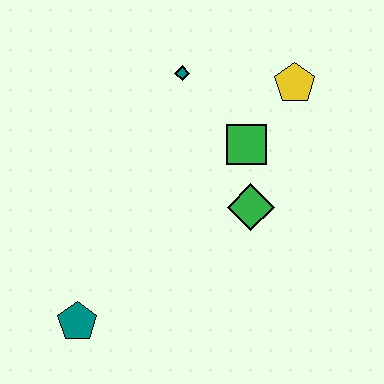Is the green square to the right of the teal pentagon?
Yes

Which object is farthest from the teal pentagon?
The yellow pentagon is farthest from the teal pentagon.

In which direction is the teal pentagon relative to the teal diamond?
The teal pentagon is below the teal diamond.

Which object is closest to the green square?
The green diamond is closest to the green square.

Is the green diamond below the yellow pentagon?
Yes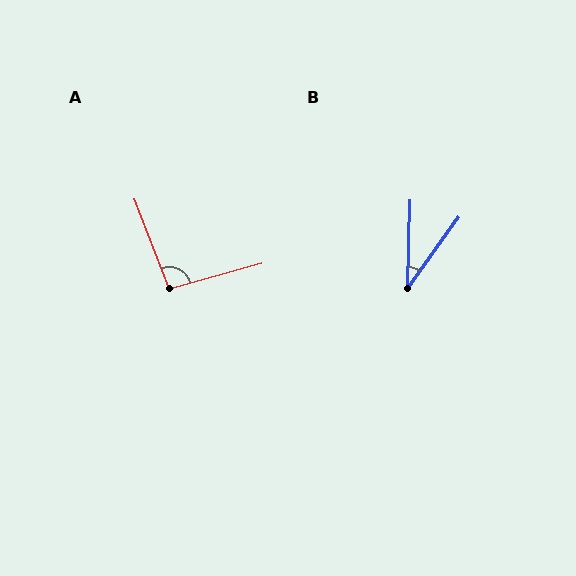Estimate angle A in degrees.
Approximately 95 degrees.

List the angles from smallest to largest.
B (35°), A (95°).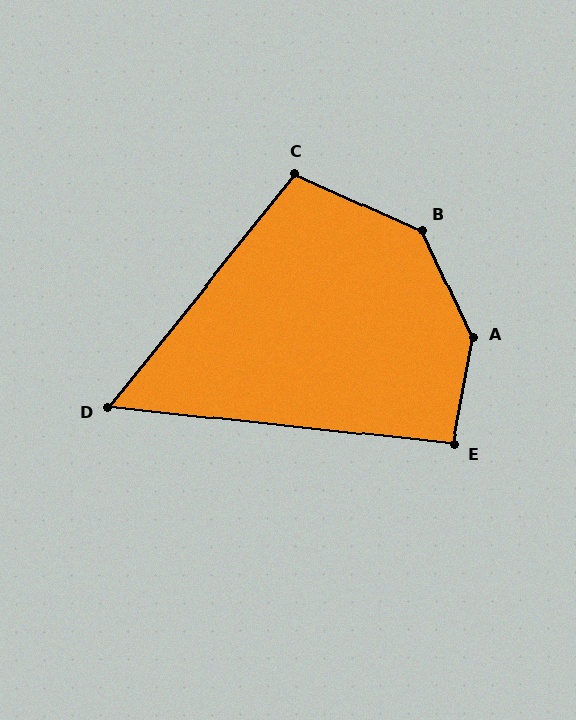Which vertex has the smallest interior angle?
D, at approximately 57 degrees.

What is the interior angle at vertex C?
Approximately 105 degrees (obtuse).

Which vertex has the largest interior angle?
A, at approximately 145 degrees.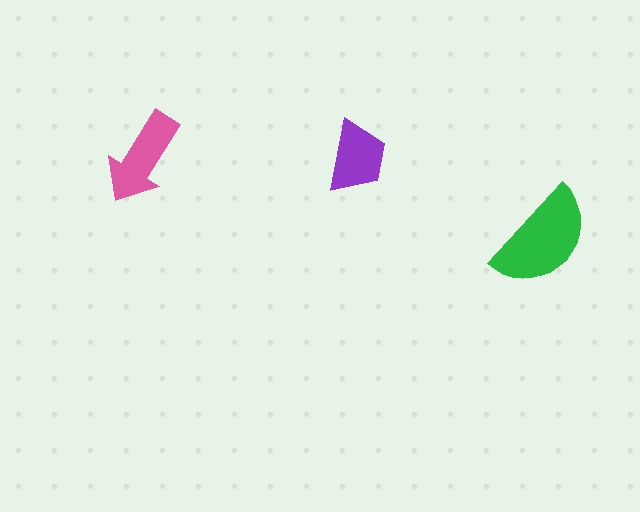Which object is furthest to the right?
The green semicircle is rightmost.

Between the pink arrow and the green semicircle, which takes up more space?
The green semicircle.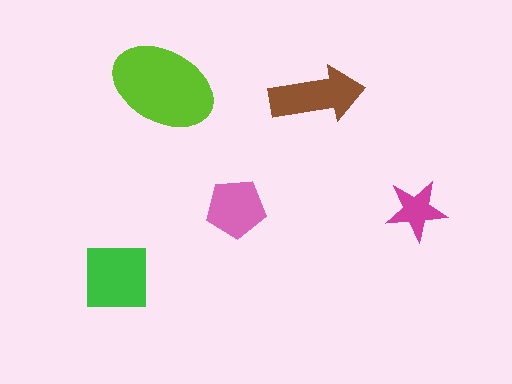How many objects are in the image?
There are 5 objects in the image.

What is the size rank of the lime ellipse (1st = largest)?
1st.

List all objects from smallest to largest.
The magenta star, the pink pentagon, the brown arrow, the green square, the lime ellipse.